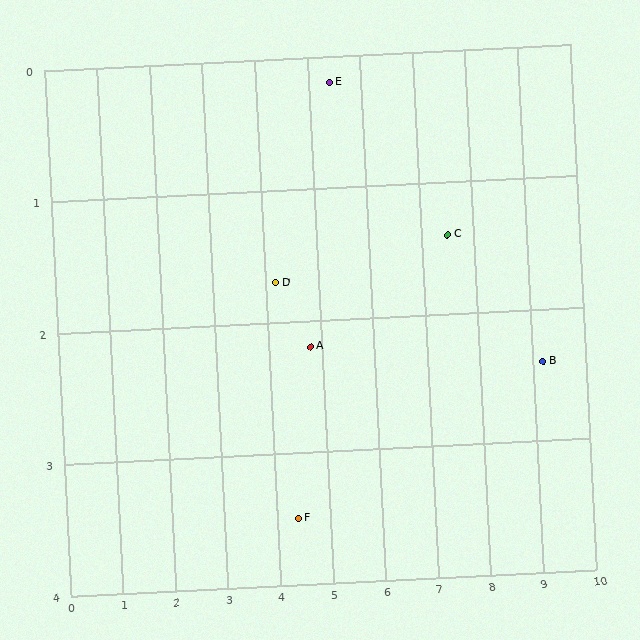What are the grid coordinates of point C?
Point C is at approximately (7.5, 1.4).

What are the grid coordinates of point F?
Point F is at approximately (4.4, 3.5).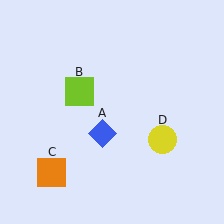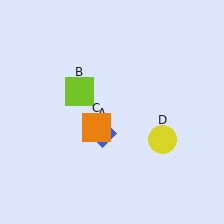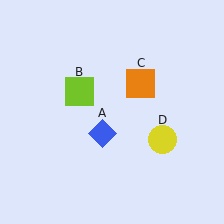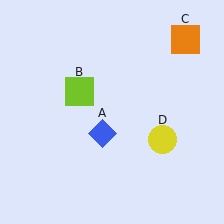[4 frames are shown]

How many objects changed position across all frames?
1 object changed position: orange square (object C).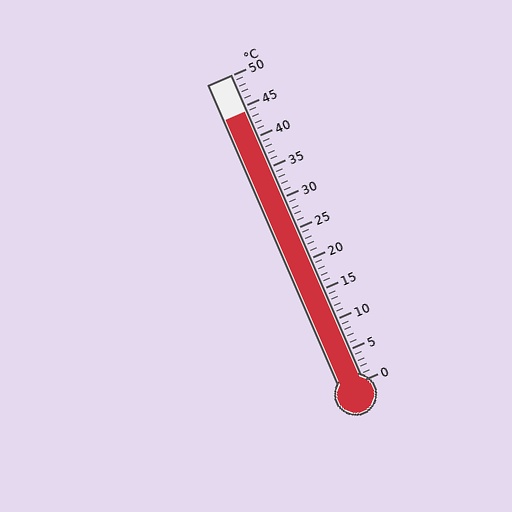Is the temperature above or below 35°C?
The temperature is above 35°C.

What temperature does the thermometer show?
The thermometer shows approximately 44°C.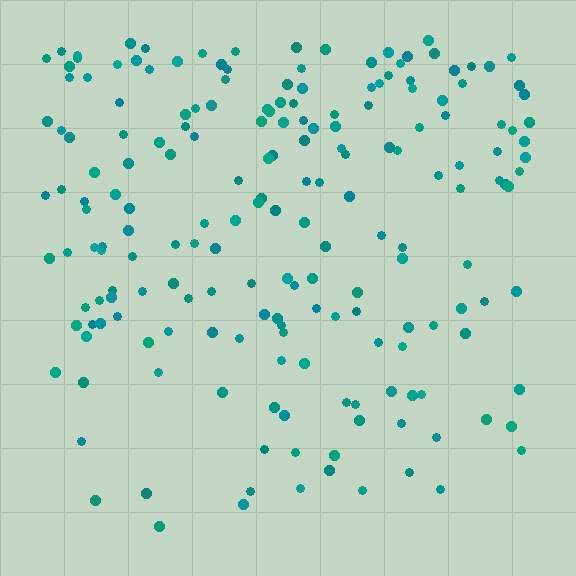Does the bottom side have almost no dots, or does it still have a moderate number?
Still a moderate number, just noticeably fewer than the top.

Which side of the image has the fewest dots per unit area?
The bottom.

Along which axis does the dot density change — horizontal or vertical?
Vertical.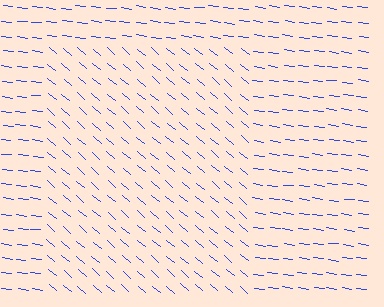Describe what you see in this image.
The image is filled with small blue line segments. A rectangle region in the image has lines oriented differently from the surrounding lines, creating a visible texture boundary.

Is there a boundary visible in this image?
Yes, there is a texture boundary formed by a change in line orientation.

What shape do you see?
I see a rectangle.